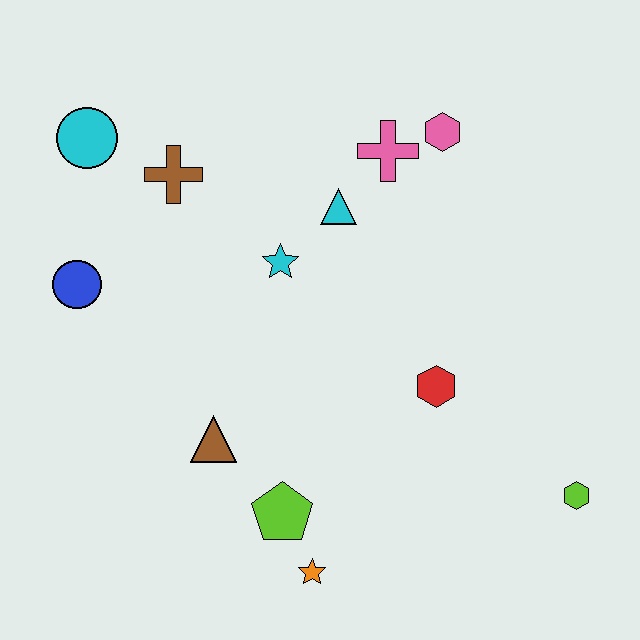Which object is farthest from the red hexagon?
The cyan circle is farthest from the red hexagon.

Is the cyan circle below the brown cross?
No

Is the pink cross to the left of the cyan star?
No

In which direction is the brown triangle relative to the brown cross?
The brown triangle is below the brown cross.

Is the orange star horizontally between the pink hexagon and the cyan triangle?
No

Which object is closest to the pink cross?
The pink hexagon is closest to the pink cross.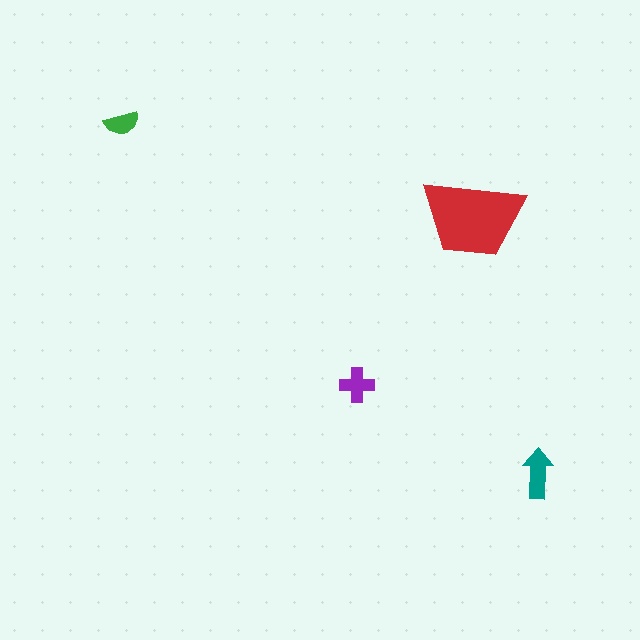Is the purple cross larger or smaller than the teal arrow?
Smaller.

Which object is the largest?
The red trapezoid.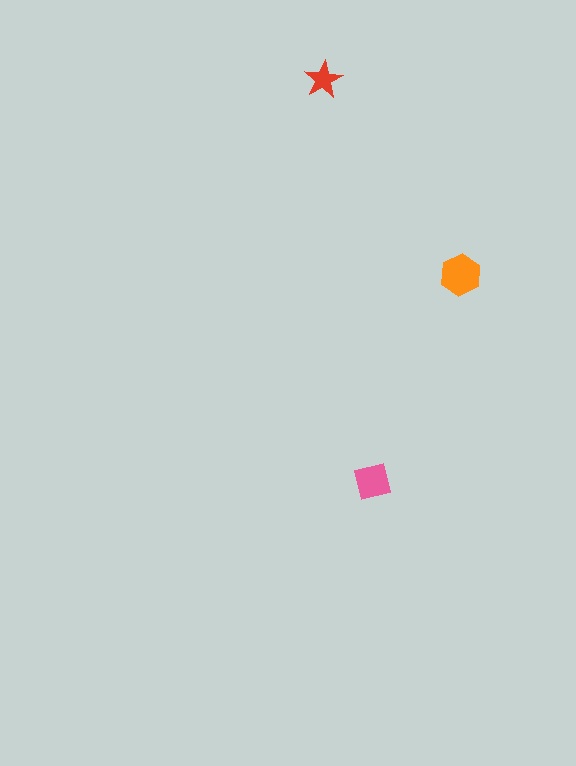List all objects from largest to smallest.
The orange hexagon, the pink square, the red star.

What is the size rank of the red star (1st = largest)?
3rd.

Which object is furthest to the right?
The orange hexagon is rightmost.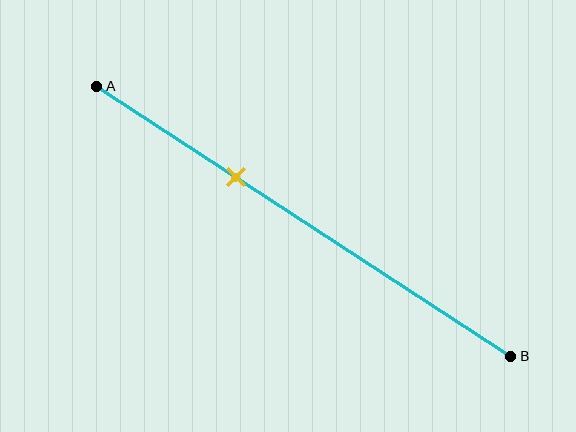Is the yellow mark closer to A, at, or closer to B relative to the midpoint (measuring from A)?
The yellow mark is closer to point A than the midpoint of segment AB.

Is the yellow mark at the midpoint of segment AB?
No, the mark is at about 35% from A, not at the 50% midpoint.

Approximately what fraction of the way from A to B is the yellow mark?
The yellow mark is approximately 35% of the way from A to B.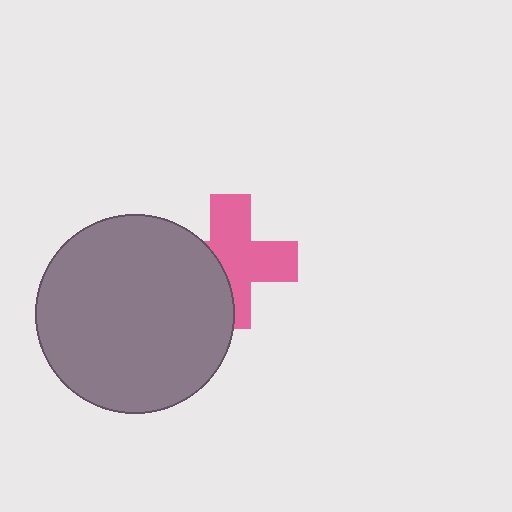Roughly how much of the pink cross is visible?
About half of it is visible (roughly 64%).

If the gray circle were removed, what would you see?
You would see the complete pink cross.